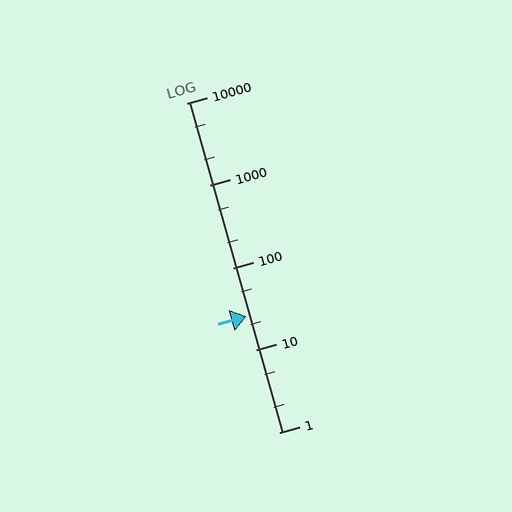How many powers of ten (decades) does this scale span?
The scale spans 4 decades, from 1 to 10000.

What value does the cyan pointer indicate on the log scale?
The pointer indicates approximately 26.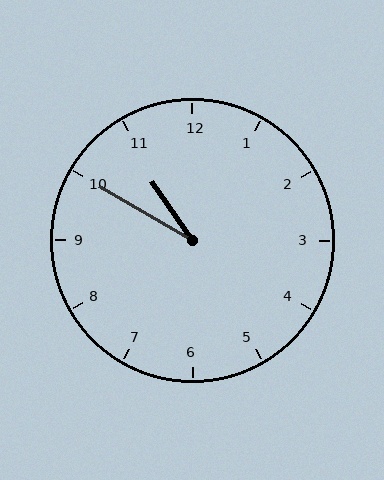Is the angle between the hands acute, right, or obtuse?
It is acute.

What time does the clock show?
10:50.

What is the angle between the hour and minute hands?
Approximately 25 degrees.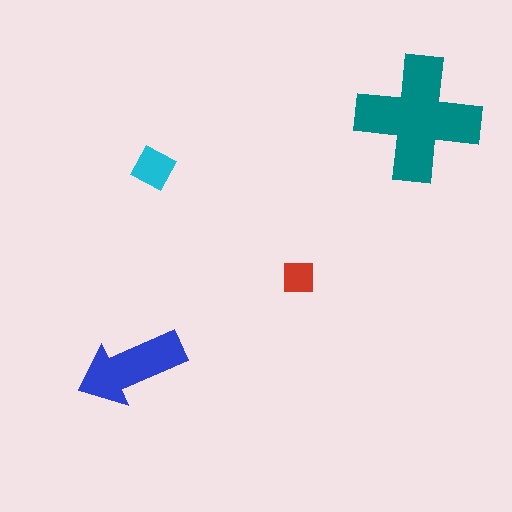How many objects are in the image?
There are 4 objects in the image.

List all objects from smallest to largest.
The red square, the cyan diamond, the blue arrow, the teal cross.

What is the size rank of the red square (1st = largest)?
4th.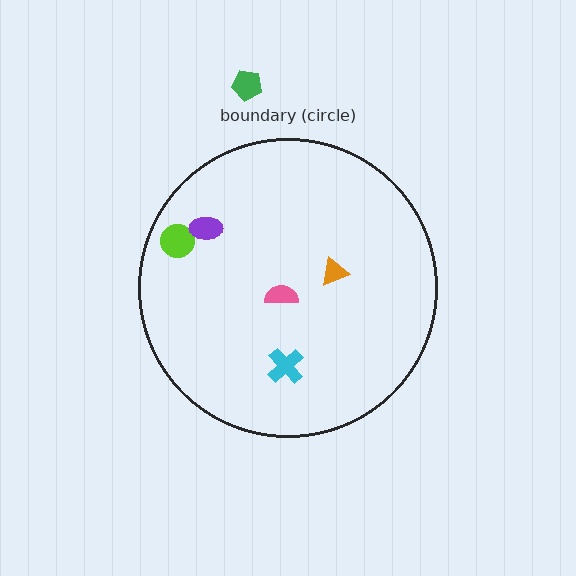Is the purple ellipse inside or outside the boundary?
Inside.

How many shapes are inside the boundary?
5 inside, 1 outside.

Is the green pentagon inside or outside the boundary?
Outside.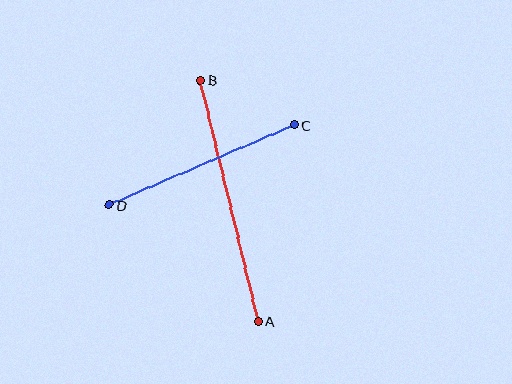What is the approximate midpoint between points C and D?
The midpoint is at approximately (202, 165) pixels.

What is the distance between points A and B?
The distance is approximately 248 pixels.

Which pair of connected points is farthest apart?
Points A and B are farthest apart.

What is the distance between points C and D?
The distance is approximately 202 pixels.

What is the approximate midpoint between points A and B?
The midpoint is at approximately (229, 201) pixels.